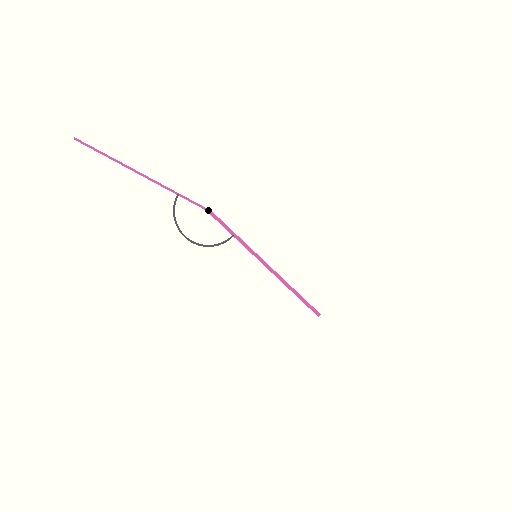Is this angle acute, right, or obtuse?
It is obtuse.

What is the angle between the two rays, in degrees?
Approximately 165 degrees.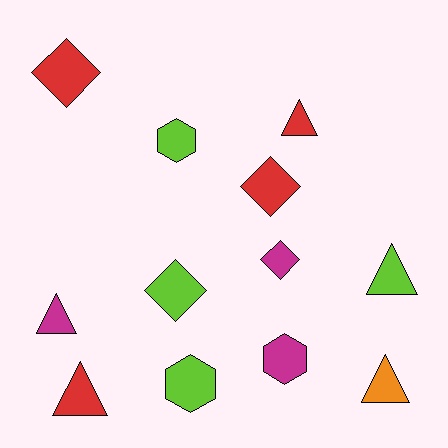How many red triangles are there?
There are 2 red triangles.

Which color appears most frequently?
Lime, with 4 objects.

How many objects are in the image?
There are 12 objects.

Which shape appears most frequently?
Triangle, with 5 objects.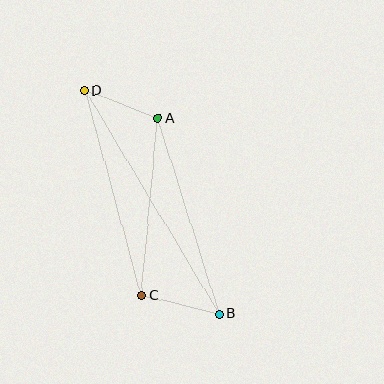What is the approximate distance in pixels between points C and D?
The distance between C and D is approximately 212 pixels.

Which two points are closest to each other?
Points A and D are closest to each other.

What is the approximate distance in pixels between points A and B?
The distance between A and B is approximately 205 pixels.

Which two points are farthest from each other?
Points B and D are farthest from each other.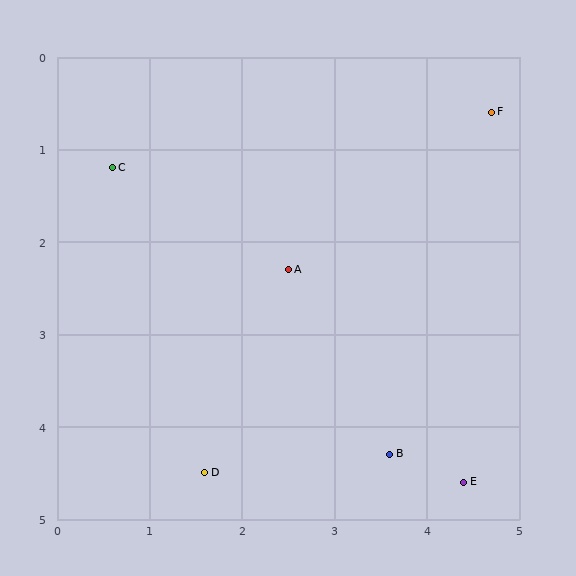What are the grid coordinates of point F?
Point F is at approximately (4.7, 0.6).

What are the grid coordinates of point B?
Point B is at approximately (3.6, 4.3).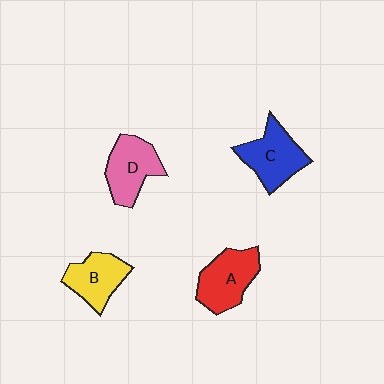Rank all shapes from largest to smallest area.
From largest to smallest: A (red), C (blue), D (pink), B (yellow).